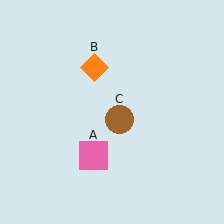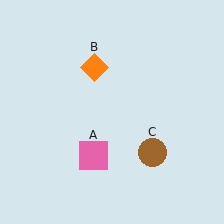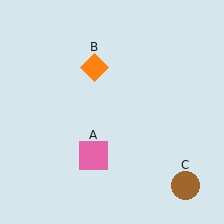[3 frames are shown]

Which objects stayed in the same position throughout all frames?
Pink square (object A) and orange diamond (object B) remained stationary.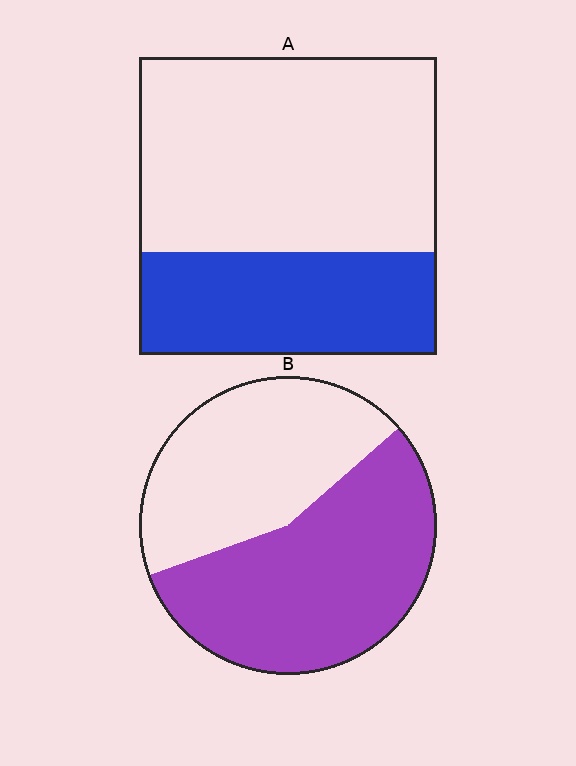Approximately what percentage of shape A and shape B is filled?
A is approximately 35% and B is approximately 55%.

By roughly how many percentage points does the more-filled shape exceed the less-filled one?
By roughly 20 percentage points (B over A).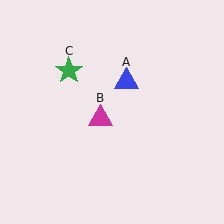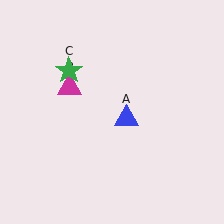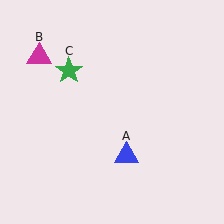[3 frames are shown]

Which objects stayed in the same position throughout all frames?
Green star (object C) remained stationary.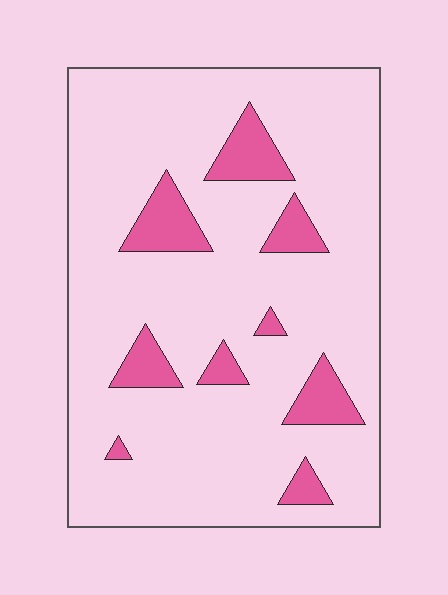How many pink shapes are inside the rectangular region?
9.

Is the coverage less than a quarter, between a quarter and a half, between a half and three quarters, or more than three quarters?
Less than a quarter.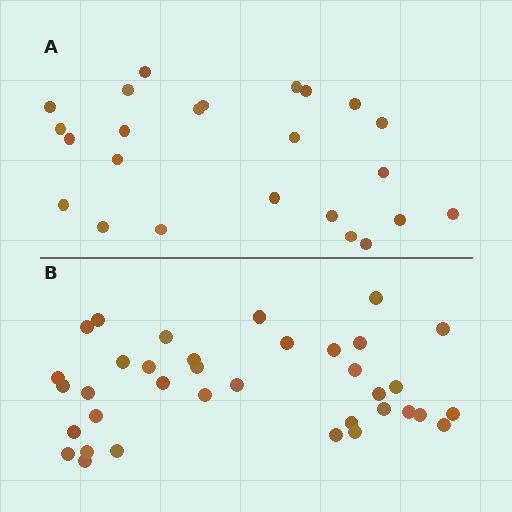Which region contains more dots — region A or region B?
Region B (the bottom region) has more dots.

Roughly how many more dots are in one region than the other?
Region B has roughly 12 or so more dots than region A.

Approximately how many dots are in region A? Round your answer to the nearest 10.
About 20 dots. (The exact count is 24, which rounds to 20.)